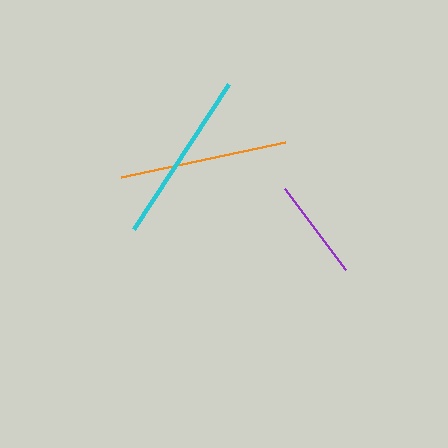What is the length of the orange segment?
The orange segment is approximately 168 pixels long.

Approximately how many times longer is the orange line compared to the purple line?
The orange line is approximately 1.6 times the length of the purple line.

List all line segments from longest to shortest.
From longest to shortest: cyan, orange, purple.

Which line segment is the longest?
The cyan line is the longest at approximately 174 pixels.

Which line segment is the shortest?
The purple line is the shortest at approximately 102 pixels.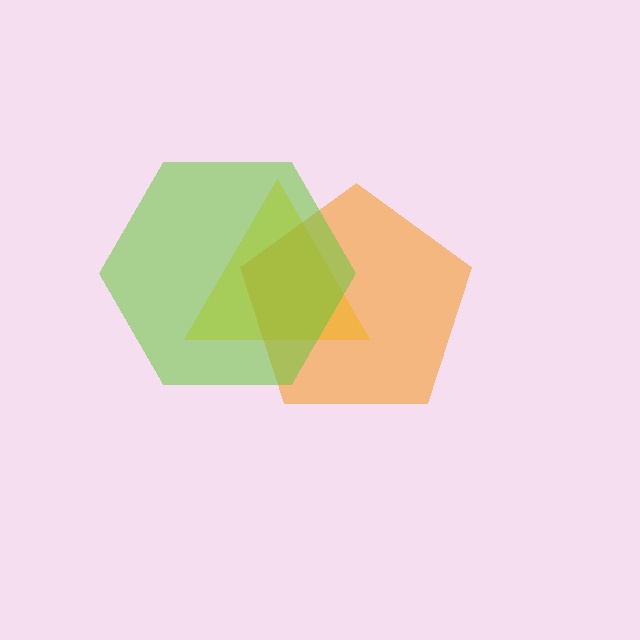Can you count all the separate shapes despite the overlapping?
Yes, there are 3 separate shapes.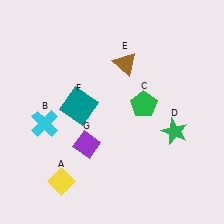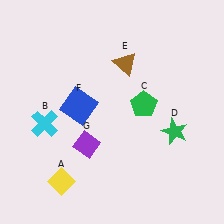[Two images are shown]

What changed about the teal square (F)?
In Image 1, F is teal. In Image 2, it changed to blue.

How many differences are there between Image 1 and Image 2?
There is 1 difference between the two images.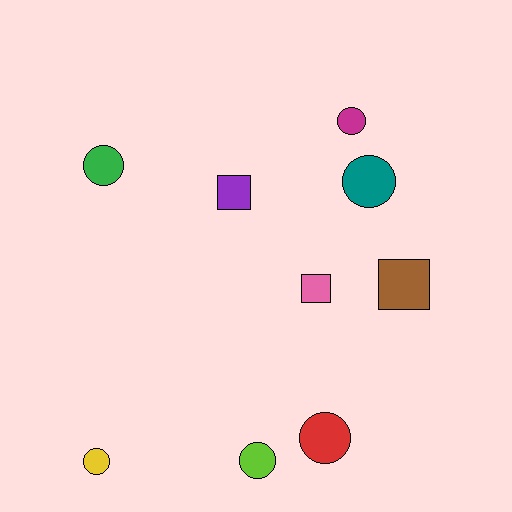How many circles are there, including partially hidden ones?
There are 6 circles.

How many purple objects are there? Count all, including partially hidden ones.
There is 1 purple object.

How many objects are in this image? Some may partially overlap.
There are 9 objects.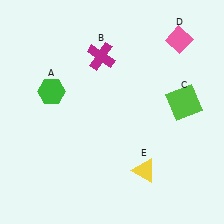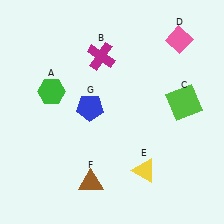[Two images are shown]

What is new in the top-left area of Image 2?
A blue pentagon (G) was added in the top-left area of Image 2.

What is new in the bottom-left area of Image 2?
A brown triangle (F) was added in the bottom-left area of Image 2.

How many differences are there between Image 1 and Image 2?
There are 2 differences between the two images.